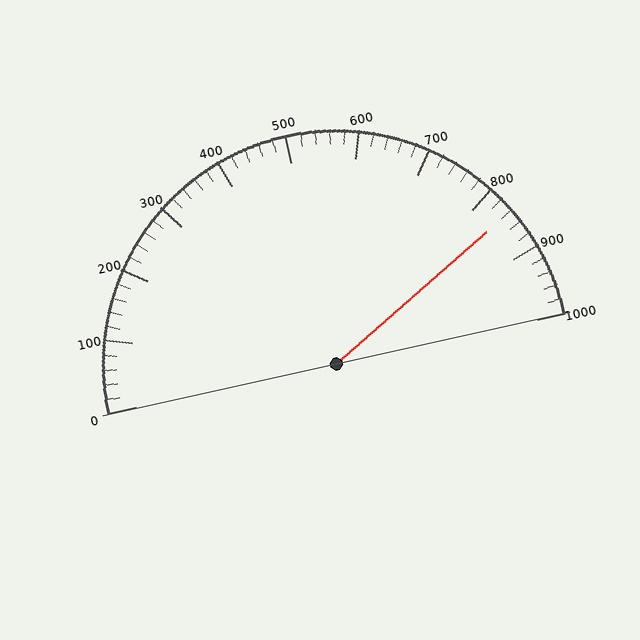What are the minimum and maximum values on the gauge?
The gauge ranges from 0 to 1000.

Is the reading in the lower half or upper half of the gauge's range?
The reading is in the upper half of the range (0 to 1000).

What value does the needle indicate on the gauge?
The needle indicates approximately 840.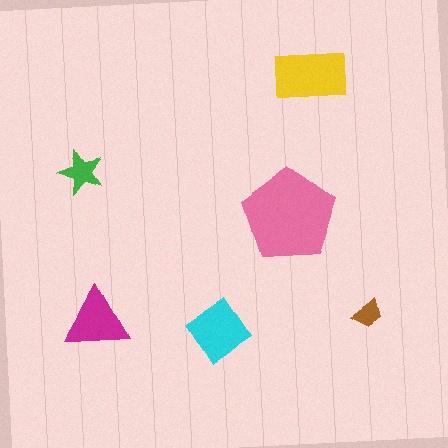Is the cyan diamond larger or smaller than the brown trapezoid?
Larger.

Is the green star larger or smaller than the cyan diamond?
Smaller.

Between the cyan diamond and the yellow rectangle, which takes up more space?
The yellow rectangle.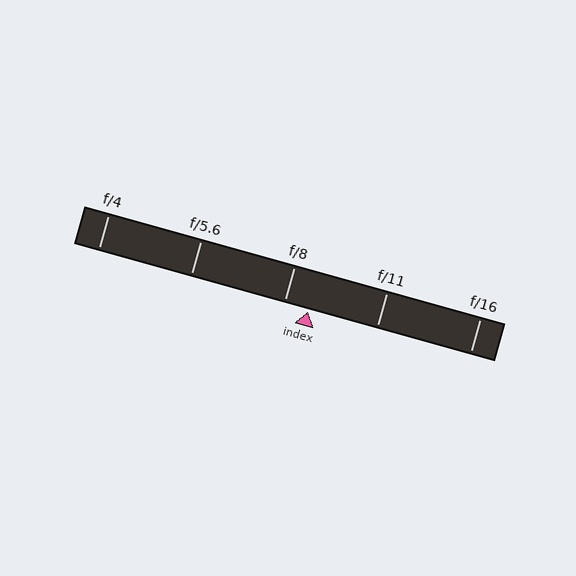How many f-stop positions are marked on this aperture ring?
There are 5 f-stop positions marked.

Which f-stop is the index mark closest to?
The index mark is closest to f/8.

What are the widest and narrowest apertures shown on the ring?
The widest aperture shown is f/4 and the narrowest is f/16.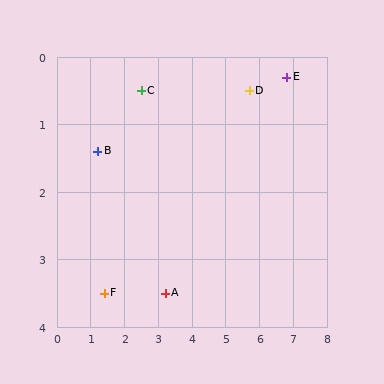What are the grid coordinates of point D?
Point D is at approximately (5.7, 0.5).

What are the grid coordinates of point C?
Point C is at approximately (2.5, 0.5).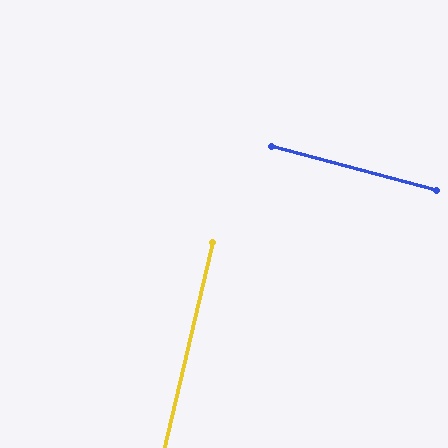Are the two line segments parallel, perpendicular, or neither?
Perpendicular — they meet at approximately 88°.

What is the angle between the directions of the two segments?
Approximately 88 degrees.